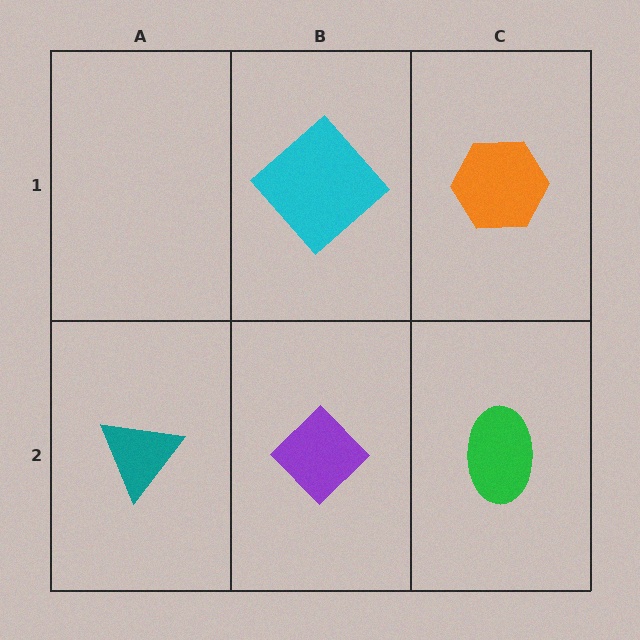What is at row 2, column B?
A purple diamond.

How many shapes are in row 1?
2 shapes.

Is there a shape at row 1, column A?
No, that cell is empty.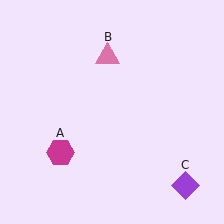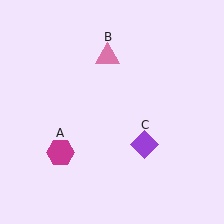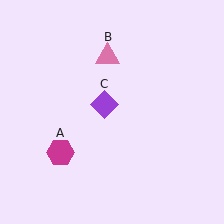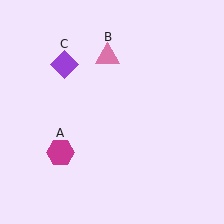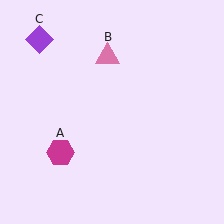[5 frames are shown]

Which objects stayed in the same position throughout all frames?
Magenta hexagon (object A) and pink triangle (object B) remained stationary.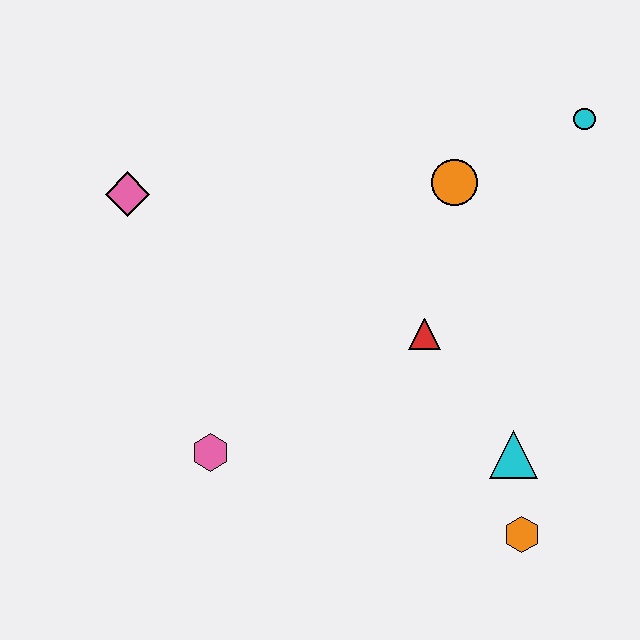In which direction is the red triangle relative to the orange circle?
The red triangle is below the orange circle.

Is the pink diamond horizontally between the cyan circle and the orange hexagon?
No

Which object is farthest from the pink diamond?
The orange hexagon is farthest from the pink diamond.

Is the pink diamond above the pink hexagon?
Yes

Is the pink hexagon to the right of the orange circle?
No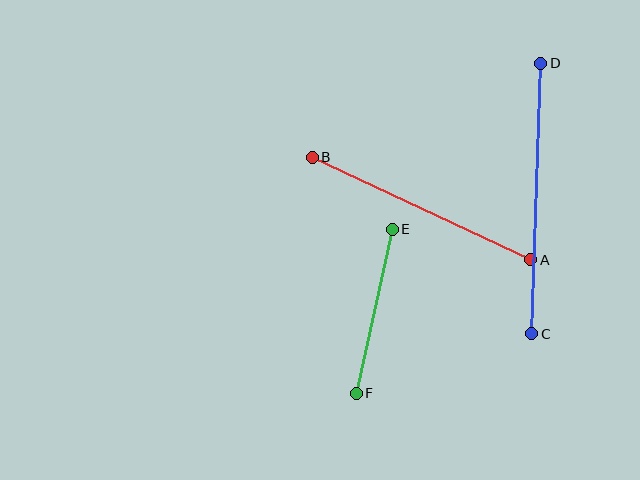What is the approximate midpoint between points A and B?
The midpoint is at approximately (422, 208) pixels.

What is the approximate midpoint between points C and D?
The midpoint is at approximately (536, 198) pixels.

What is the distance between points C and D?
The distance is approximately 271 pixels.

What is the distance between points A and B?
The distance is approximately 242 pixels.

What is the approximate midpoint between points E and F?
The midpoint is at approximately (374, 311) pixels.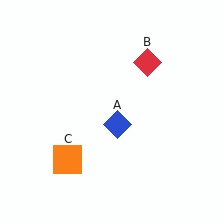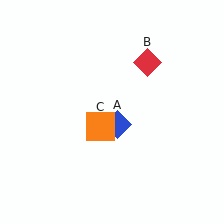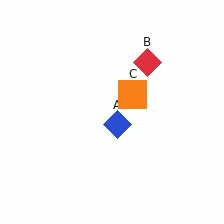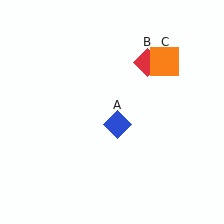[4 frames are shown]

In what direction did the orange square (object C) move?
The orange square (object C) moved up and to the right.